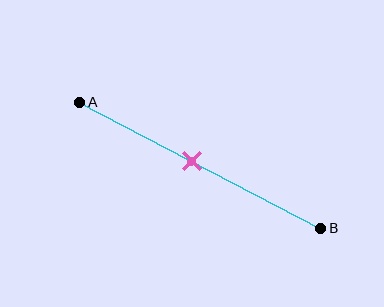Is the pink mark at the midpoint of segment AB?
No, the mark is at about 45% from A, not at the 50% midpoint.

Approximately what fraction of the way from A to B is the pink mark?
The pink mark is approximately 45% of the way from A to B.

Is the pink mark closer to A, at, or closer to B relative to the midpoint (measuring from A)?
The pink mark is closer to point A than the midpoint of segment AB.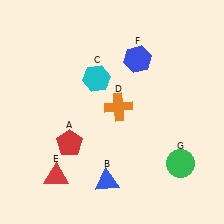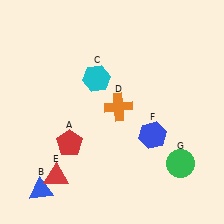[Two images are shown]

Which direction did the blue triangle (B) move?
The blue triangle (B) moved left.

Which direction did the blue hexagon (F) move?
The blue hexagon (F) moved down.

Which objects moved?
The objects that moved are: the blue triangle (B), the blue hexagon (F).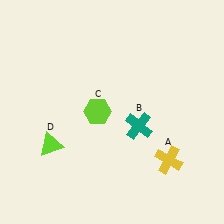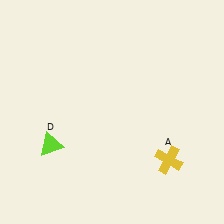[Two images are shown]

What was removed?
The teal cross (B), the lime hexagon (C) were removed in Image 2.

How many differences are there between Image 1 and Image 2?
There are 2 differences between the two images.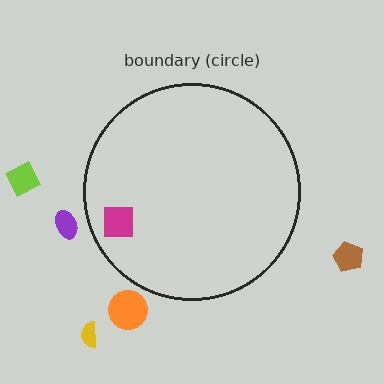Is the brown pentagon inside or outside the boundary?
Outside.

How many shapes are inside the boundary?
1 inside, 5 outside.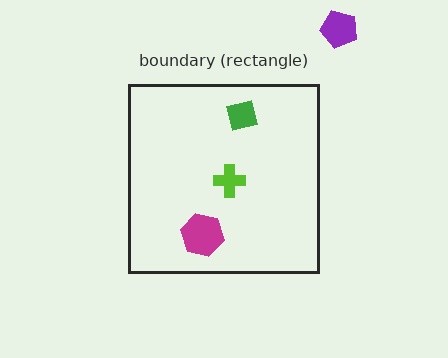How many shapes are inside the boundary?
3 inside, 1 outside.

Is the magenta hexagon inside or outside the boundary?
Inside.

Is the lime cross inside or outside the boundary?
Inside.